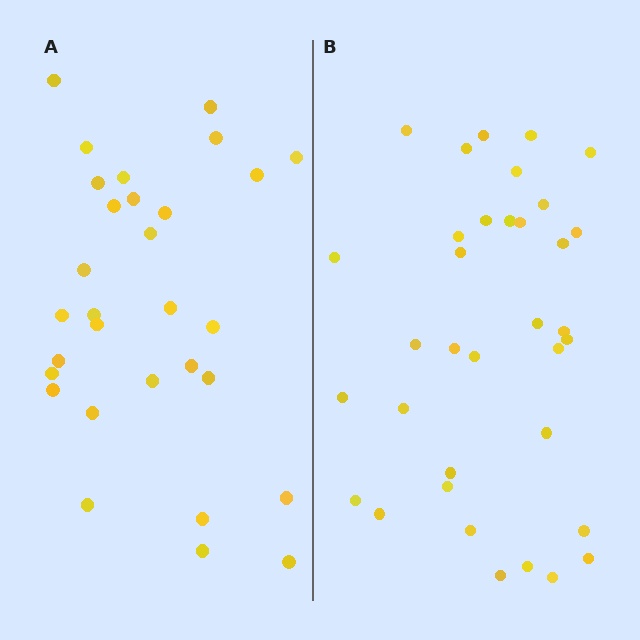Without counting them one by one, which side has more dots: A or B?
Region B (the right region) has more dots.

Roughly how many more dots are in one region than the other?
Region B has about 5 more dots than region A.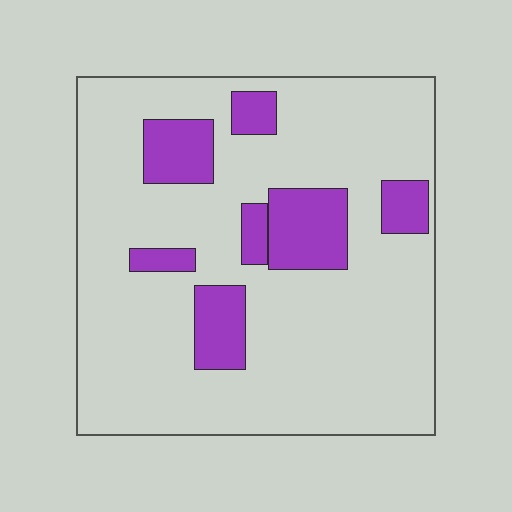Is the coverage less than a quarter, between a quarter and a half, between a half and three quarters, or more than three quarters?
Less than a quarter.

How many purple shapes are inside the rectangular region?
7.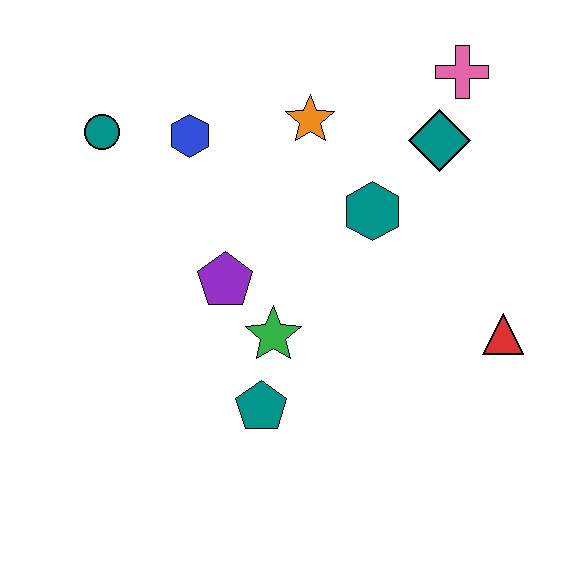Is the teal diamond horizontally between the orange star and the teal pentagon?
No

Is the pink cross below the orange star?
No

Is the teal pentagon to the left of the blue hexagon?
No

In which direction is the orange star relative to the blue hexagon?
The orange star is to the right of the blue hexagon.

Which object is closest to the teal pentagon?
The green star is closest to the teal pentagon.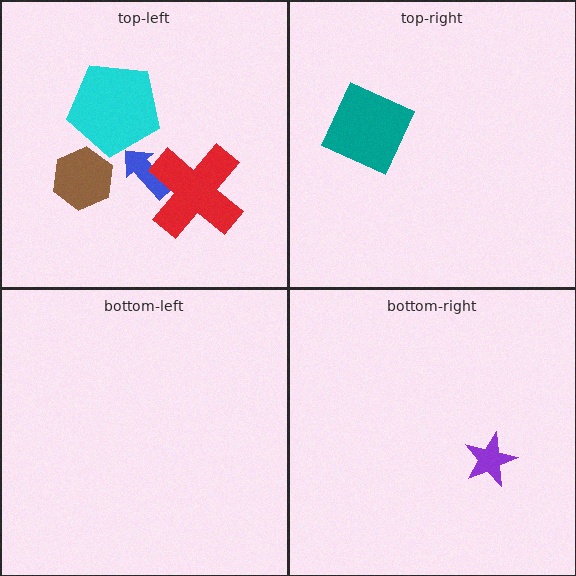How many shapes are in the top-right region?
1.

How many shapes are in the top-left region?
4.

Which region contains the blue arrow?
The top-left region.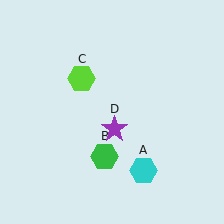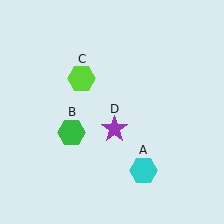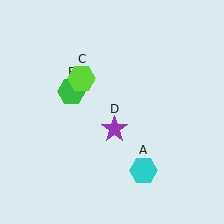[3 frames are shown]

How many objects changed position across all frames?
1 object changed position: green hexagon (object B).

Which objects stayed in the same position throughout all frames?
Cyan hexagon (object A) and lime hexagon (object C) and purple star (object D) remained stationary.